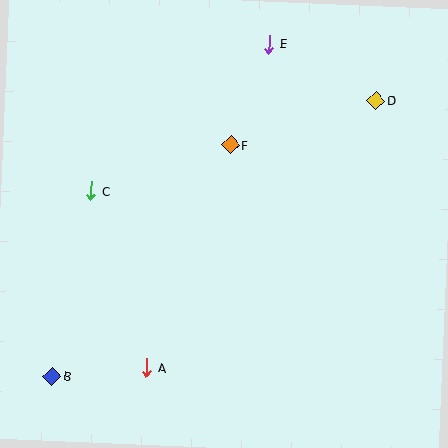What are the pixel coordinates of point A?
Point A is at (146, 368).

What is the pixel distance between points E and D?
The distance between E and D is 121 pixels.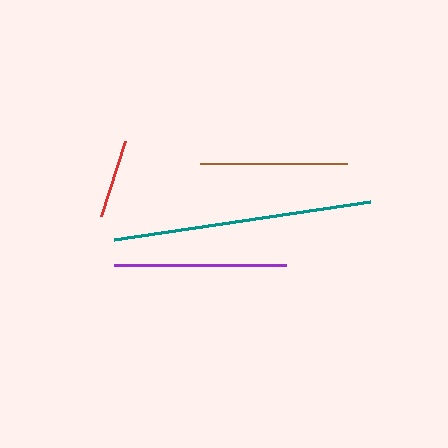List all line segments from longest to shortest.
From longest to shortest: teal, purple, brown, red.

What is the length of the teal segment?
The teal segment is approximately 260 pixels long.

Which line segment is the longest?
The teal line is the longest at approximately 260 pixels.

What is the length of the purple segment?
The purple segment is approximately 172 pixels long.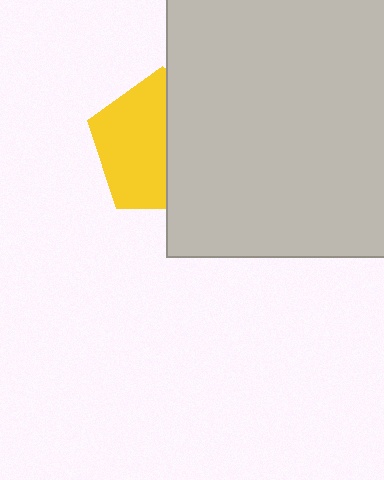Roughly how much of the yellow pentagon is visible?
About half of it is visible (roughly 53%).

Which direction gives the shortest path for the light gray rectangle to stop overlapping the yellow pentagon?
Moving right gives the shortest separation.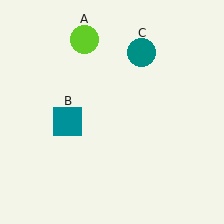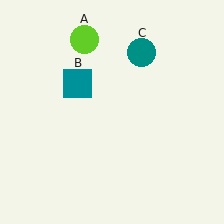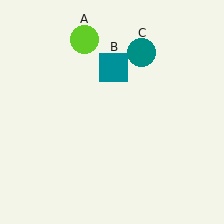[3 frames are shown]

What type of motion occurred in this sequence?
The teal square (object B) rotated clockwise around the center of the scene.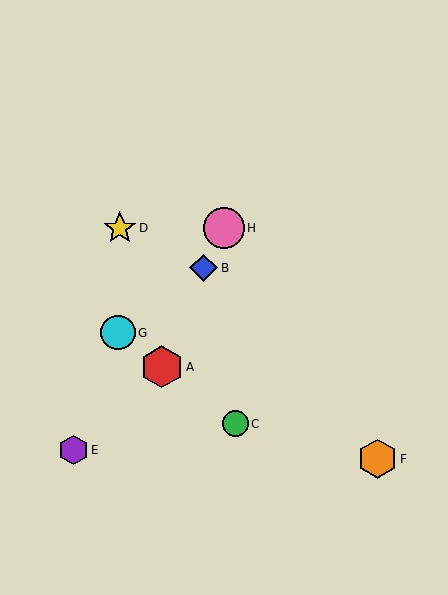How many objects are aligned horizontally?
2 objects (D, H) are aligned horizontally.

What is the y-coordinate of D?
Object D is at y≈228.